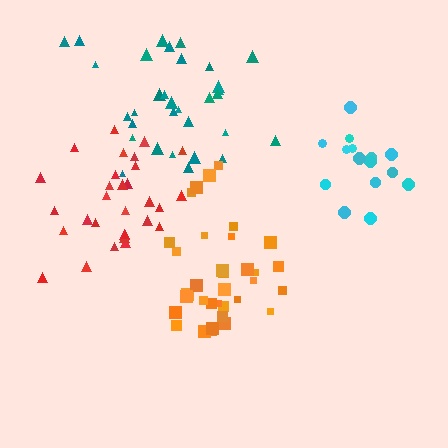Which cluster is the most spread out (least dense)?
Teal.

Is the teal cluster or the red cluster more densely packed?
Red.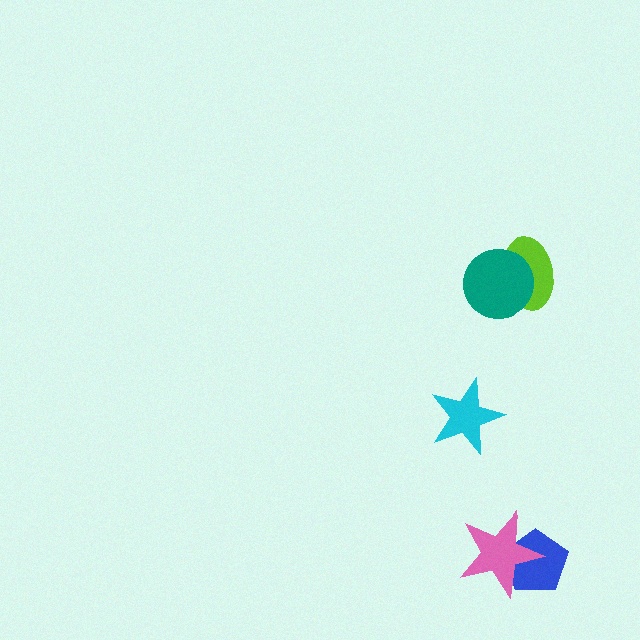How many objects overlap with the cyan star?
0 objects overlap with the cyan star.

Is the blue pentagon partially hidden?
Yes, it is partially covered by another shape.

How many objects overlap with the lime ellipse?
1 object overlaps with the lime ellipse.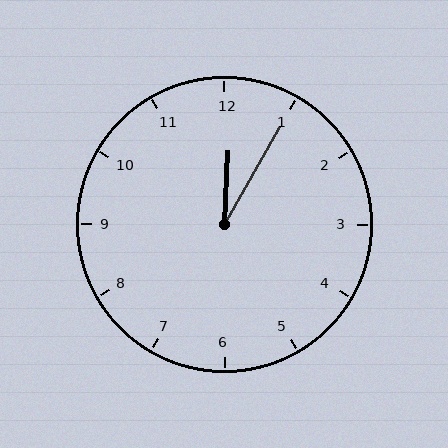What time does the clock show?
12:05.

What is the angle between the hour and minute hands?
Approximately 28 degrees.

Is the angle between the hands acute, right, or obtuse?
It is acute.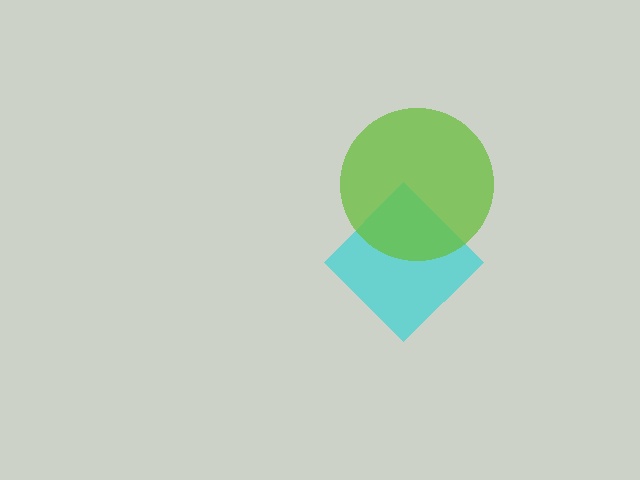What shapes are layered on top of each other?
The layered shapes are: a cyan diamond, a lime circle.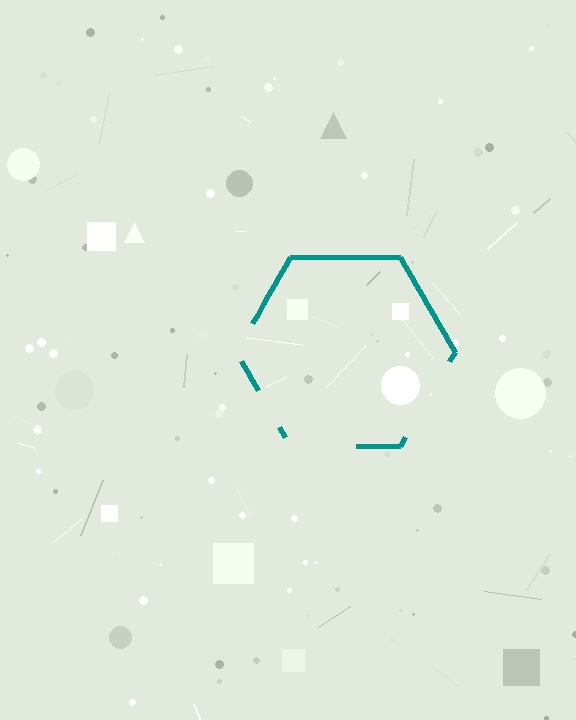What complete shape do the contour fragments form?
The contour fragments form a hexagon.